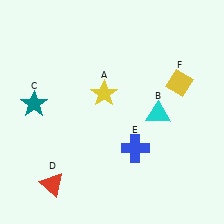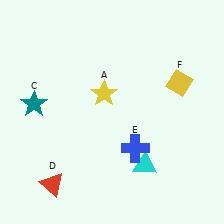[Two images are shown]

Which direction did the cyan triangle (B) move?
The cyan triangle (B) moved down.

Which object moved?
The cyan triangle (B) moved down.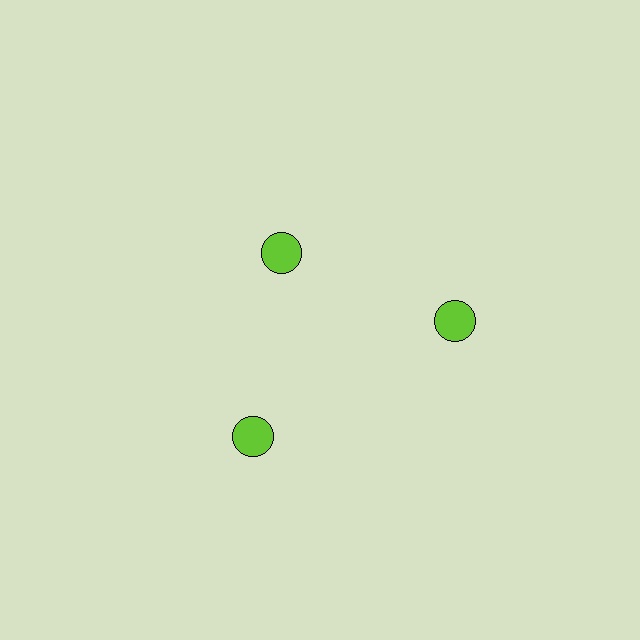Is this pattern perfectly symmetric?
No. The 3 lime circles are arranged in a ring, but one element near the 11 o'clock position is pulled inward toward the center, breaking the 3-fold rotational symmetry.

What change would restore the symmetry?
The symmetry would be restored by moving it outward, back onto the ring so that all 3 circles sit at equal angles and equal distance from the center.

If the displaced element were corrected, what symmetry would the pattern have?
It would have 3-fold rotational symmetry — the pattern would map onto itself every 120 degrees.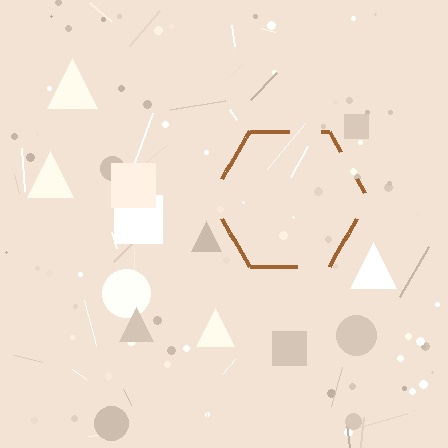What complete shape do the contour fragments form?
The contour fragments form a hexagon.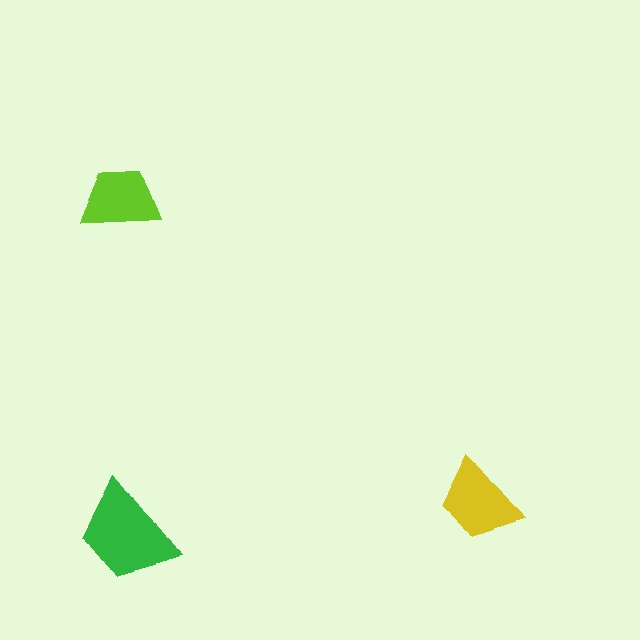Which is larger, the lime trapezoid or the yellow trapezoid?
The yellow one.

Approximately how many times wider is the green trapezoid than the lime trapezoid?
About 1.5 times wider.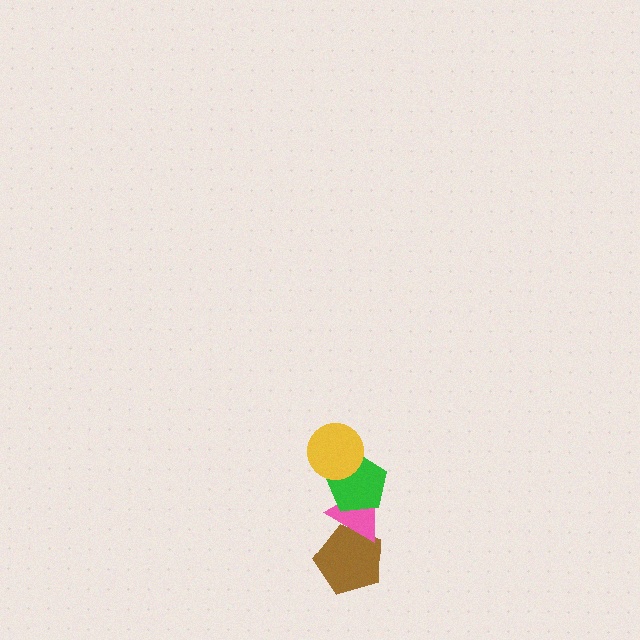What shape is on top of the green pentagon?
The yellow circle is on top of the green pentagon.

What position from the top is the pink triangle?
The pink triangle is 3rd from the top.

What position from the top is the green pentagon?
The green pentagon is 2nd from the top.